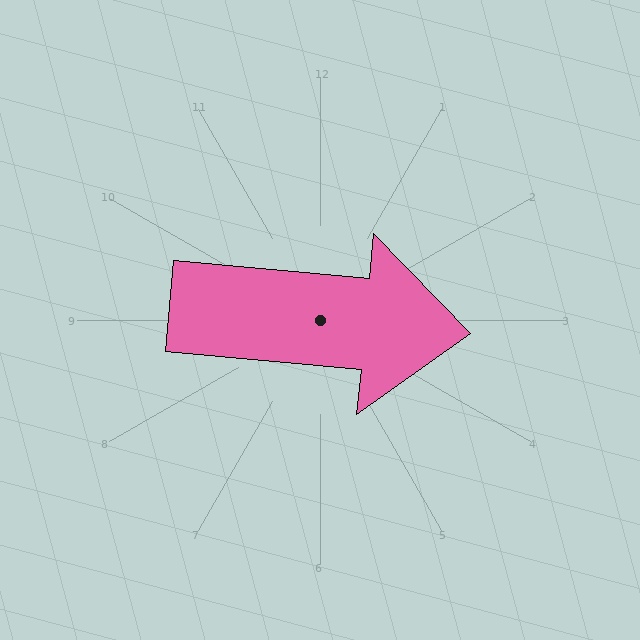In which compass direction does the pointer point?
East.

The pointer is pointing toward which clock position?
Roughly 3 o'clock.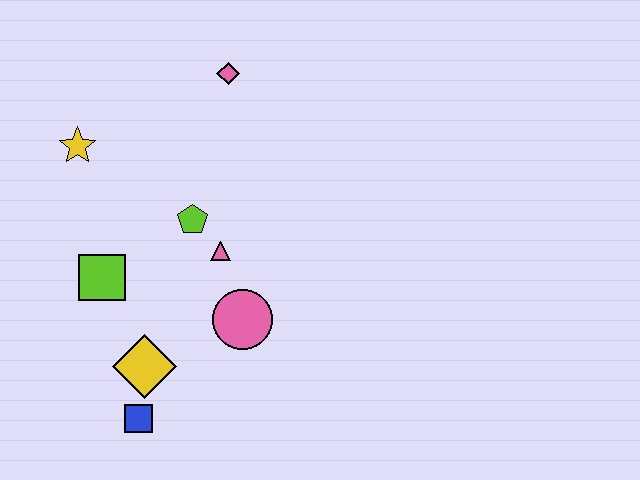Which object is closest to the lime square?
The yellow diamond is closest to the lime square.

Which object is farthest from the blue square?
The pink diamond is farthest from the blue square.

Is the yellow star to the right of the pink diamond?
No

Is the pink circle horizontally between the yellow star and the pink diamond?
No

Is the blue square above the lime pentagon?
No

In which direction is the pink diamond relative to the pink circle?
The pink diamond is above the pink circle.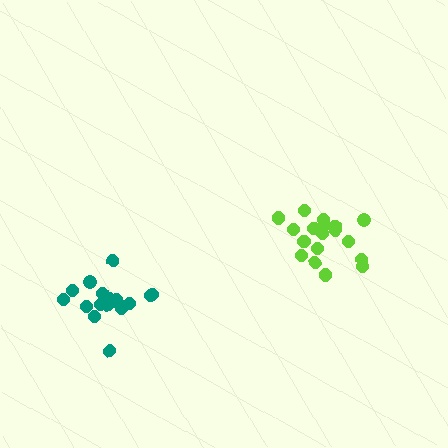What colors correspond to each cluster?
The clusters are colored: teal, lime.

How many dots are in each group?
Group 1: 17 dots, Group 2: 18 dots (35 total).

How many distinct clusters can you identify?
There are 2 distinct clusters.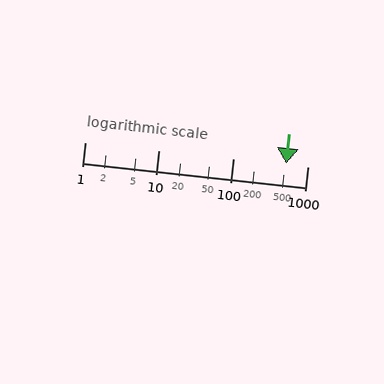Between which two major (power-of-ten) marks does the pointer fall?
The pointer is between 100 and 1000.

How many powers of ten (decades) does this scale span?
The scale spans 3 decades, from 1 to 1000.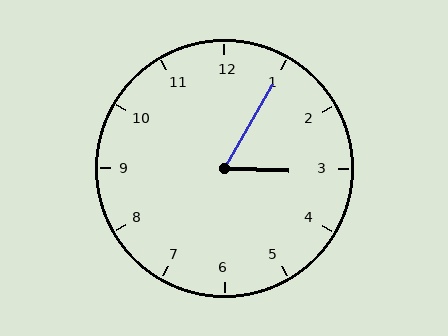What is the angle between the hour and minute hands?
Approximately 62 degrees.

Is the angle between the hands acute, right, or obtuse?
It is acute.